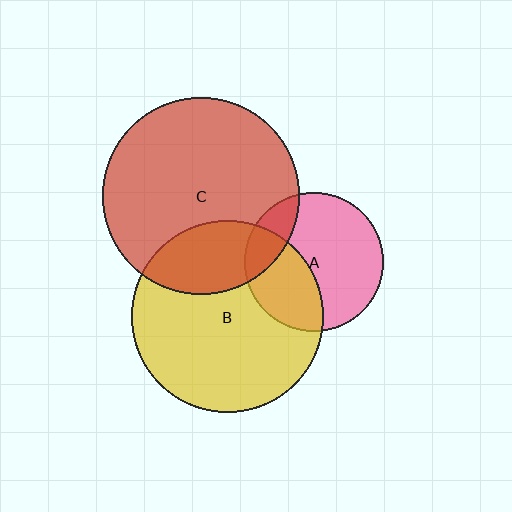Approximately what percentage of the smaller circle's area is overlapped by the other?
Approximately 15%.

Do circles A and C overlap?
Yes.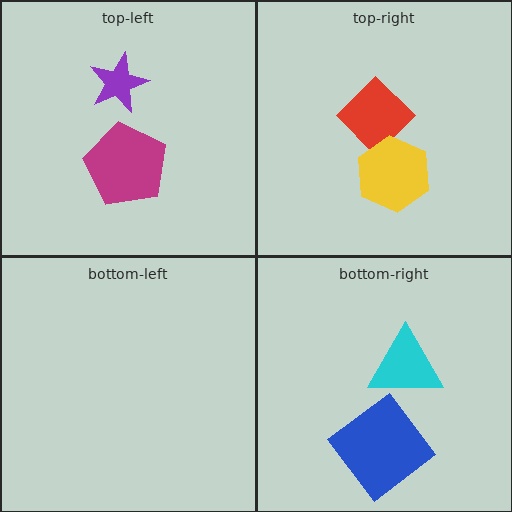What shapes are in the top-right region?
The red diamond, the yellow hexagon.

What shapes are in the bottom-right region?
The blue diamond, the cyan triangle.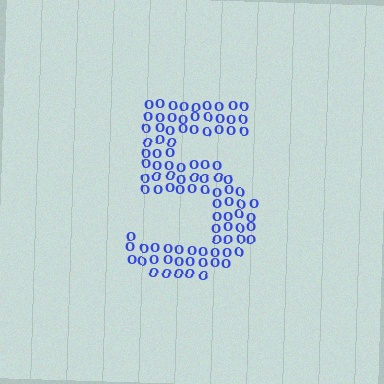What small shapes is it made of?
It is made of small letter O's.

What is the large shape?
The large shape is the digit 5.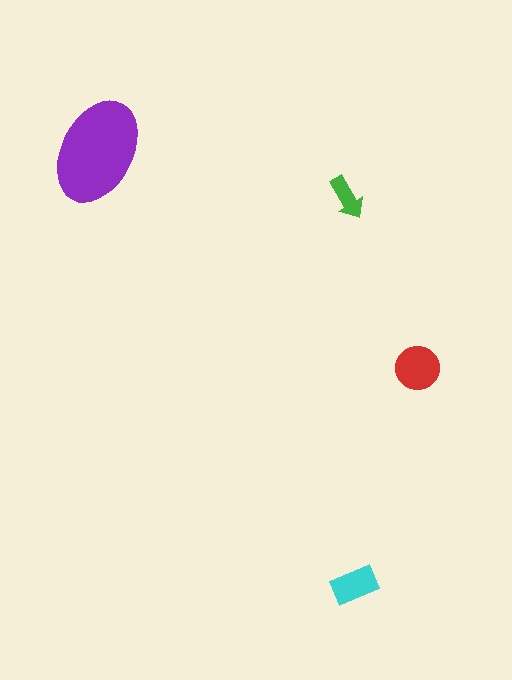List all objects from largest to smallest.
The purple ellipse, the red circle, the cyan rectangle, the green arrow.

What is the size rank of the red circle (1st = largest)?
2nd.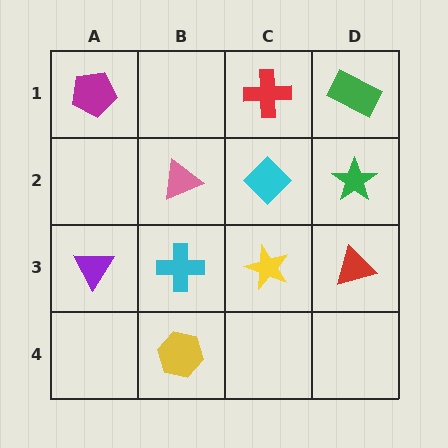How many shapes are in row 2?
3 shapes.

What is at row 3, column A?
A purple triangle.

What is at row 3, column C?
A yellow star.